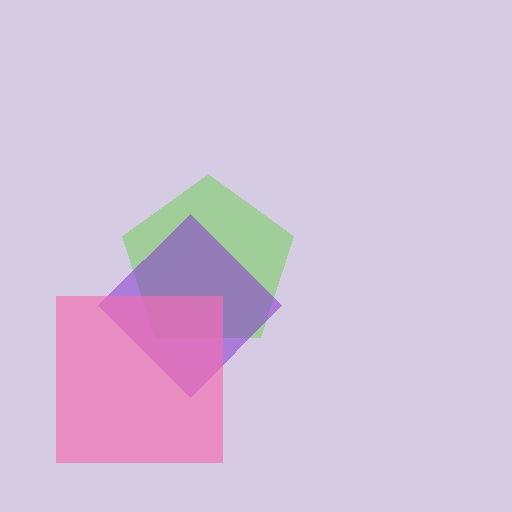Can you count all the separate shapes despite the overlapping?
Yes, there are 3 separate shapes.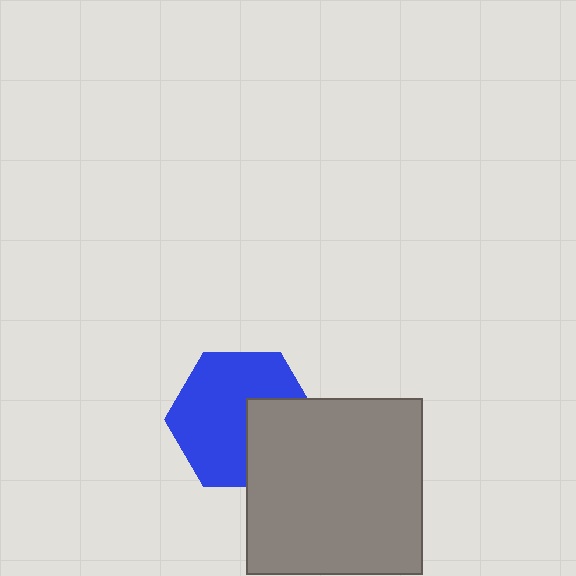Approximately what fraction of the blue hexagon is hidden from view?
Roughly 33% of the blue hexagon is hidden behind the gray square.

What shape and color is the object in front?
The object in front is a gray square.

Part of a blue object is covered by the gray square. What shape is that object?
It is a hexagon.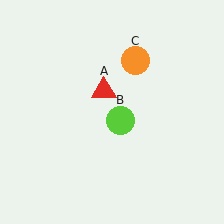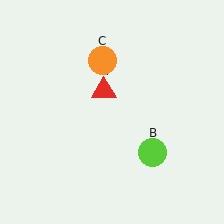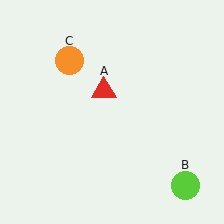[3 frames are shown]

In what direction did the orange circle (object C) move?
The orange circle (object C) moved left.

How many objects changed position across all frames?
2 objects changed position: lime circle (object B), orange circle (object C).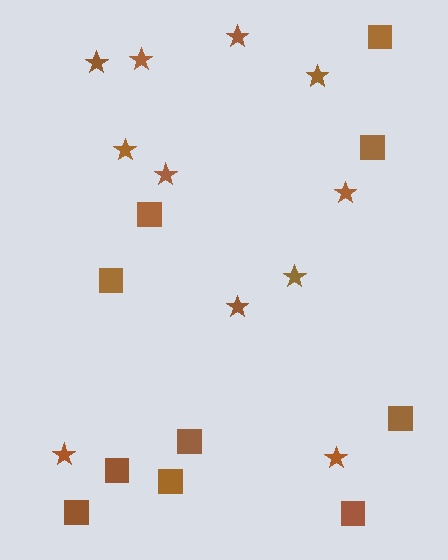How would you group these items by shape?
There are 2 groups: one group of stars (11) and one group of squares (10).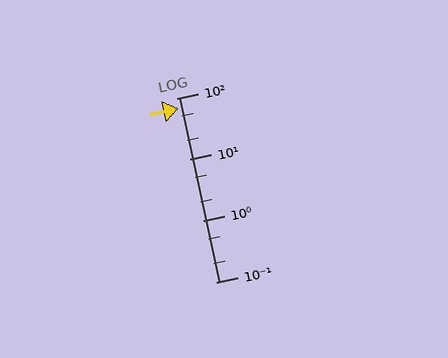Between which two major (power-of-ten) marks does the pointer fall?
The pointer is between 10 and 100.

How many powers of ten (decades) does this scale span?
The scale spans 3 decades, from 0.1 to 100.